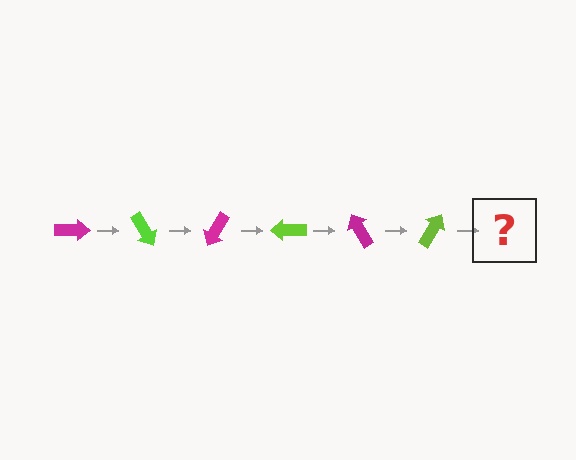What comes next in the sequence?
The next element should be a magenta arrow, rotated 360 degrees from the start.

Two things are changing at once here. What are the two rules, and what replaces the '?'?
The two rules are that it rotates 60 degrees each step and the color cycles through magenta and lime. The '?' should be a magenta arrow, rotated 360 degrees from the start.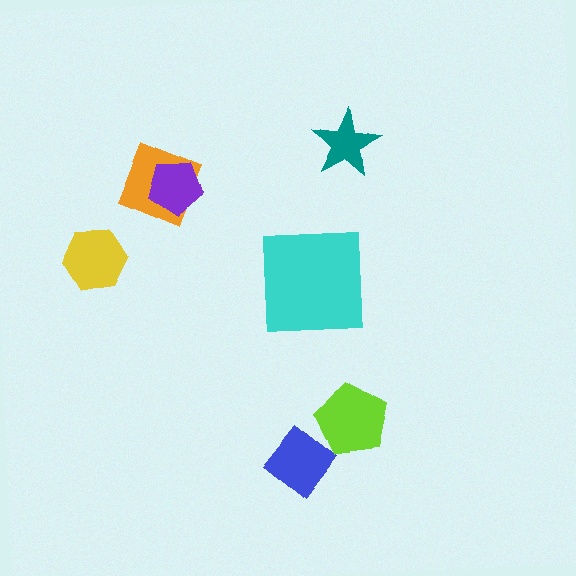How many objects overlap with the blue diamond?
0 objects overlap with the blue diamond.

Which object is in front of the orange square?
The purple pentagon is in front of the orange square.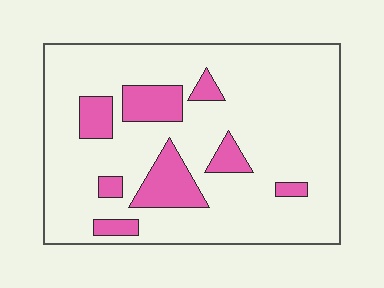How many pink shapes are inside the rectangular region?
8.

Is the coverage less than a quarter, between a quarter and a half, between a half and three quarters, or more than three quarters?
Less than a quarter.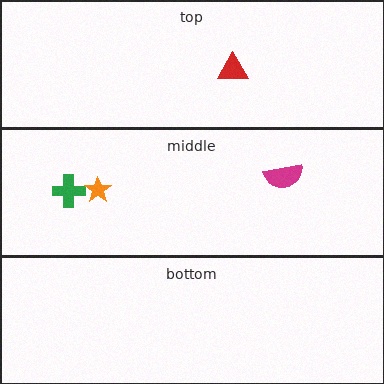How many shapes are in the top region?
1.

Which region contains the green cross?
The middle region.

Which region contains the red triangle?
The top region.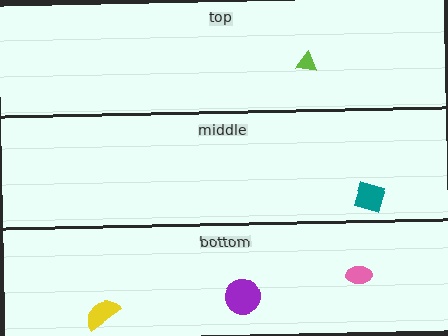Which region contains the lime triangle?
The top region.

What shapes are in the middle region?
The teal square.